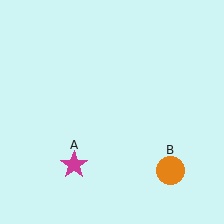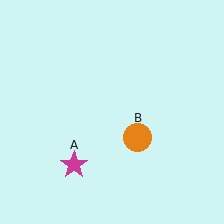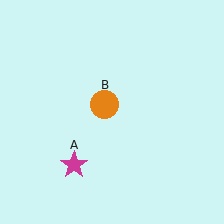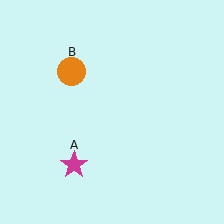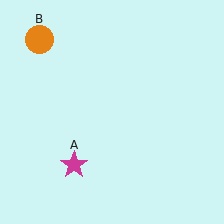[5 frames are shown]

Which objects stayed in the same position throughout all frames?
Magenta star (object A) remained stationary.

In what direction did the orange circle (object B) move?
The orange circle (object B) moved up and to the left.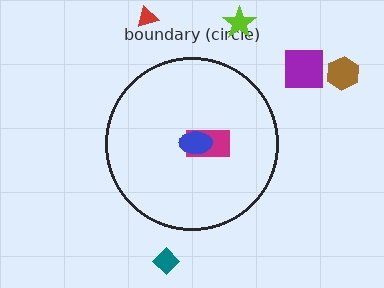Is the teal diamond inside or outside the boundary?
Outside.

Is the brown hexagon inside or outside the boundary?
Outside.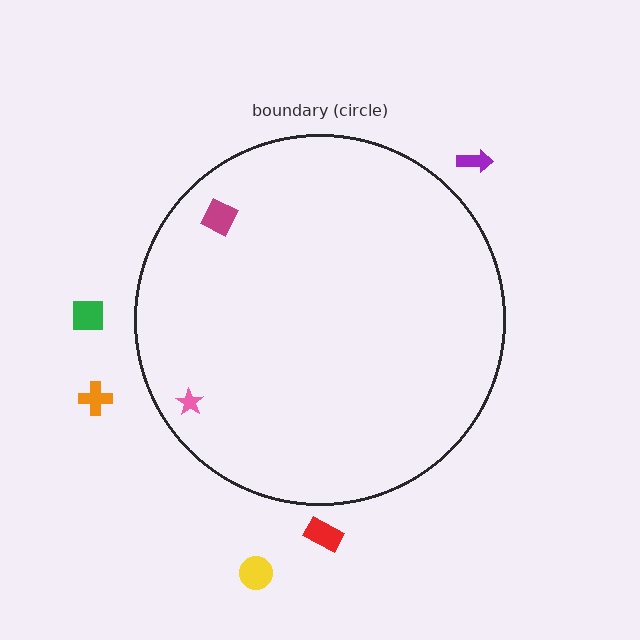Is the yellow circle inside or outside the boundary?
Outside.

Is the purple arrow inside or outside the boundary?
Outside.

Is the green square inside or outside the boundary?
Outside.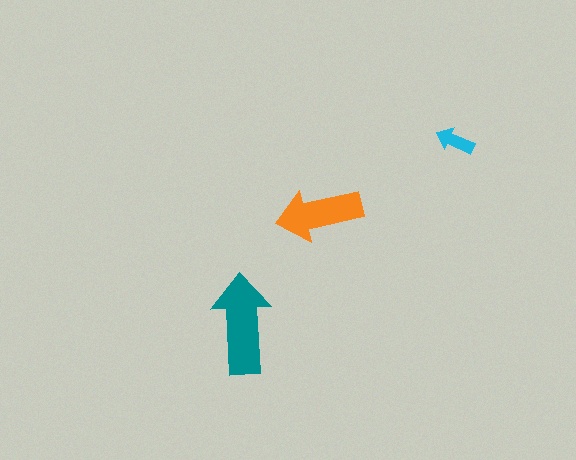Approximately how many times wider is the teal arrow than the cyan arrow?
About 2.5 times wider.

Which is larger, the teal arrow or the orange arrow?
The teal one.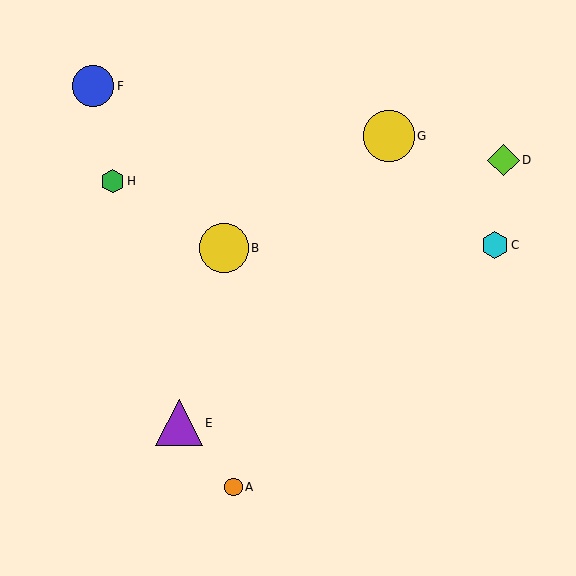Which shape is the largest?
The yellow circle (labeled G) is the largest.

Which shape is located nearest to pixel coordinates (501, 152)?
The lime diamond (labeled D) at (503, 160) is nearest to that location.